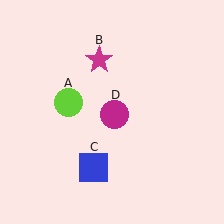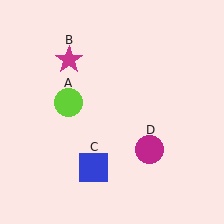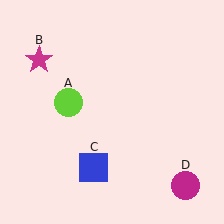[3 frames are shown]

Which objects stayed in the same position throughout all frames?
Lime circle (object A) and blue square (object C) remained stationary.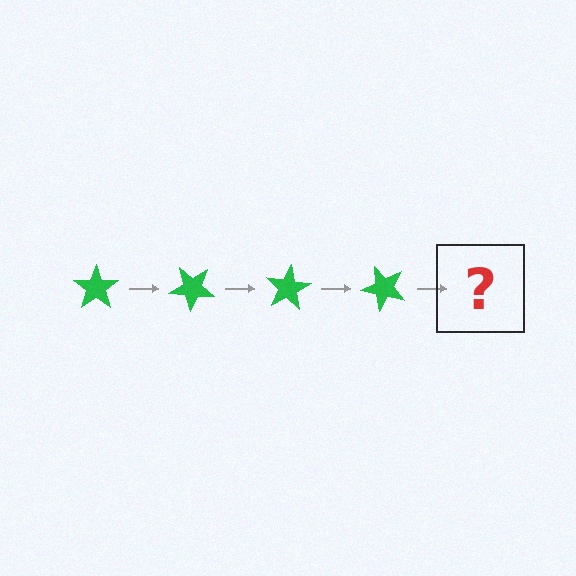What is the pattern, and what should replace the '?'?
The pattern is that the star rotates 40 degrees each step. The '?' should be a green star rotated 160 degrees.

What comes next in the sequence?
The next element should be a green star rotated 160 degrees.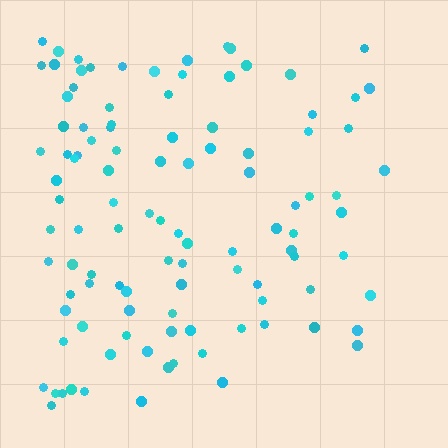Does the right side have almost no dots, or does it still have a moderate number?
Still a moderate number, just noticeably fewer than the left.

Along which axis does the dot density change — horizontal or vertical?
Horizontal.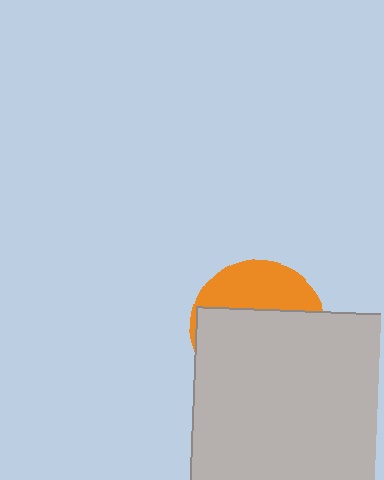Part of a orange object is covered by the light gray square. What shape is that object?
It is a circle.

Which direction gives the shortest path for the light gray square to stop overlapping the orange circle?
Moving down gives the shortest separation.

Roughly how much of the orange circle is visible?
A small part of it is visible (roughly 34%).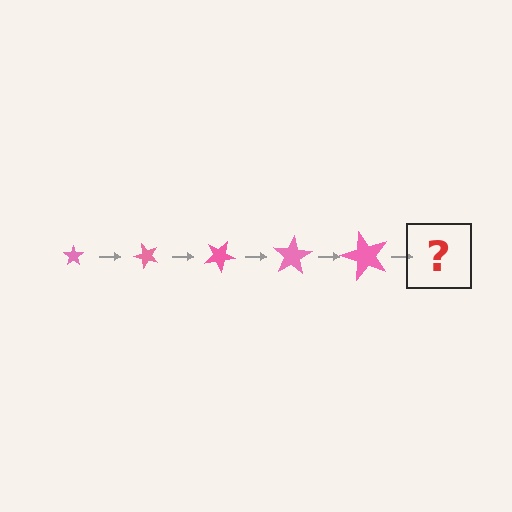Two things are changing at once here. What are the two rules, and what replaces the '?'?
The two rules are that the star grows larger each step and it rotates 50 degrees each step. The '?' should be a star, larger than the previous one and rotated 250 degrees from the start.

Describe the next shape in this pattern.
It should be a star, larger than the previous one and rotated 250 degrees from the start.